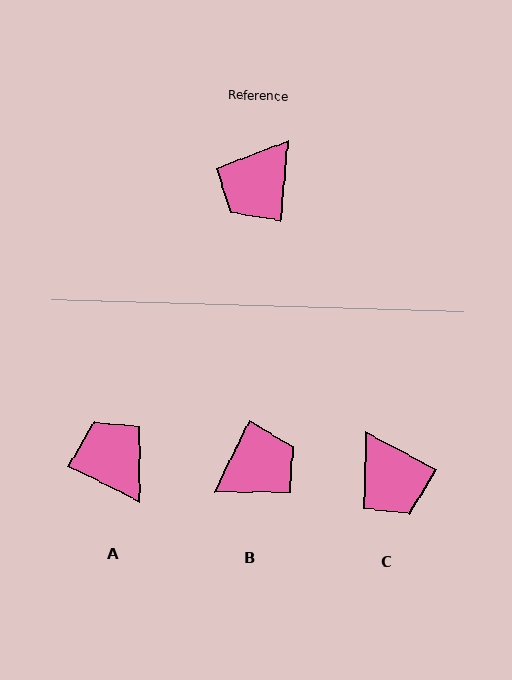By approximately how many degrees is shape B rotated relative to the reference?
Approximately 159 degrees counter-clockwise.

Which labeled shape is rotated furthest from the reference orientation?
B, about 159 degrees away.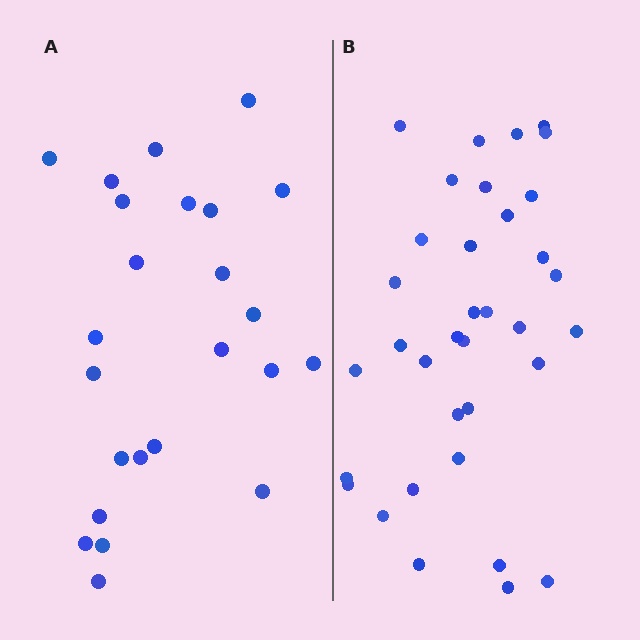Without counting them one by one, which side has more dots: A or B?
Region B (the right region) has more dots.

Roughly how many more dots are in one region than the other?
Region B has roughly 12 or so more dots than region A.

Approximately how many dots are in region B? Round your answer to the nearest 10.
About 40 dots. (The exact count is 35, which rounds to 40.)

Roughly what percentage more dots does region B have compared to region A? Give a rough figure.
About 45% more.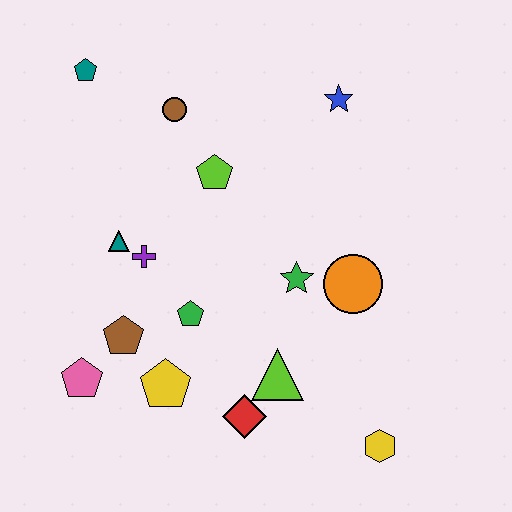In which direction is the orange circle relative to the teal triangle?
The orange circle is to the right of the teal triangle.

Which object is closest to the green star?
The orange circle is closest to the green star.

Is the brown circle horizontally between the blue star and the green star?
No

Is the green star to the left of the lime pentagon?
No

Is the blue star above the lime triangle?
Yes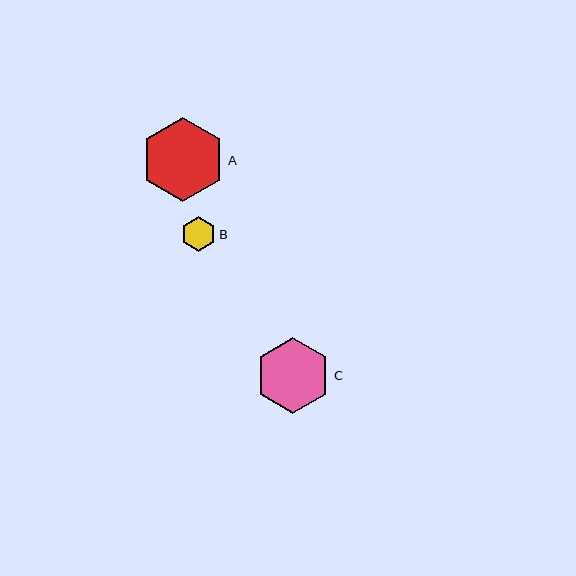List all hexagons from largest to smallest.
From largest to smallest: A, C, B.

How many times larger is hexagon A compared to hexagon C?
Hexagon A is approximately 1.1 times the size of hexagon C.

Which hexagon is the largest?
Hexagon A is the largest with a size of approximately 84 pixels.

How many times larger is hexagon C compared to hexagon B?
Hexagon C is approximately 2.2 times the size of hexagon B.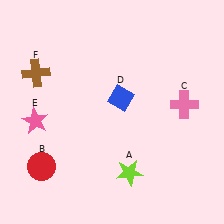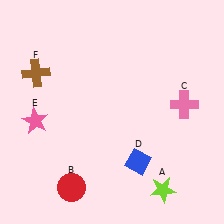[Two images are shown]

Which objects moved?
The objects that moved are: the lime star (A), the red circle (B), the blue diamond (D).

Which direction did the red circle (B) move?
The red circle (B) moved right.